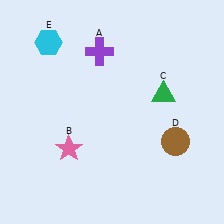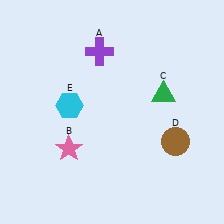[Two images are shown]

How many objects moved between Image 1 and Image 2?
1 object moved between the two images.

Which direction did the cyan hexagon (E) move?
The cyan hexagon (E) moved down.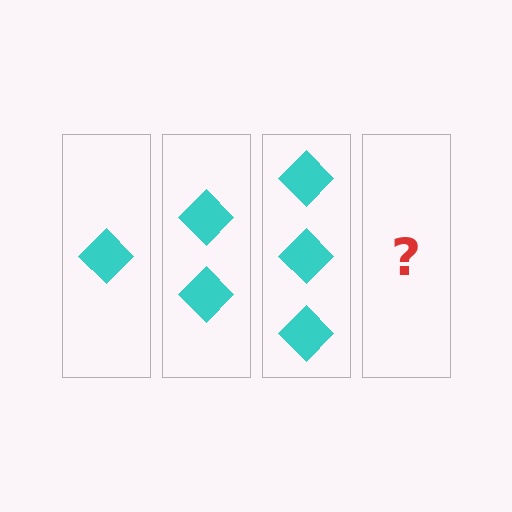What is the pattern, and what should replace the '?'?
The pattern is that each step adds one more diamond. The '?' should be 4 diamonds.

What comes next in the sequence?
The next element should be 4 diamonds.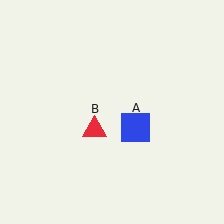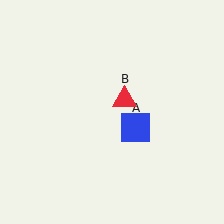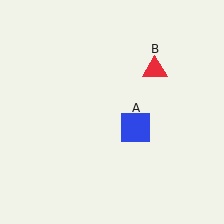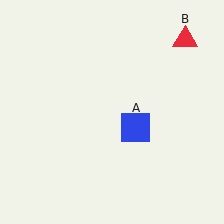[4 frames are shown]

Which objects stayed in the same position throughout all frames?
Blue square (object A) remained stationary.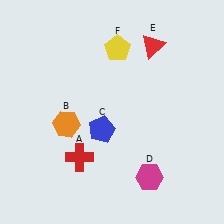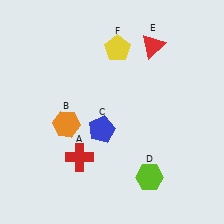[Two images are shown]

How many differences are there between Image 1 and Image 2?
There is 1 difference between the two images.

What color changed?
The hexagon (D) changed from magenta in Image 1 to lime in Image 2.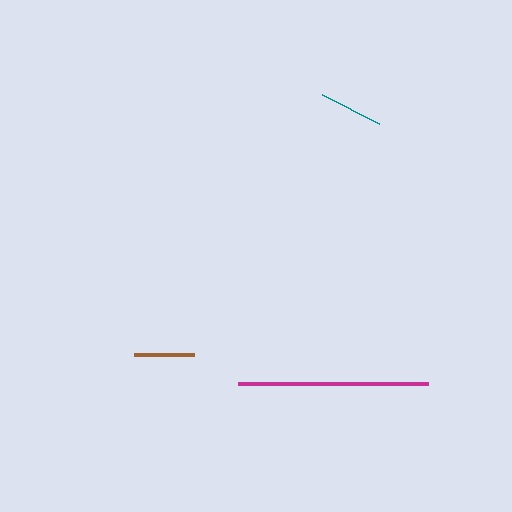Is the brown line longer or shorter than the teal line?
The teal line is longer than the brown line.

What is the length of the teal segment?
The teal segment is approximately 64 pixels long.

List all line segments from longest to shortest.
From longest to shortest: magenta, teal, brown.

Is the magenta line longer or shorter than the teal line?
The magenta line is longer than the teal line.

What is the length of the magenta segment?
The magenta segment is approximately 190 pixels long.